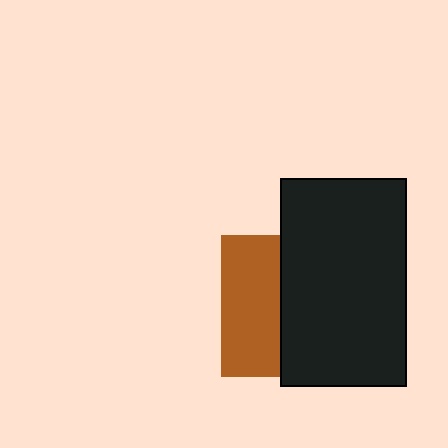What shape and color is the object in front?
The object in front is a black rectangle.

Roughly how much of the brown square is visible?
A small part of it is visible (roughly 41%).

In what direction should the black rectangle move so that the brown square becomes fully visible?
The black rectangle should move right. That is the shortest direction to clear the overlap and leave the brown square fully visible.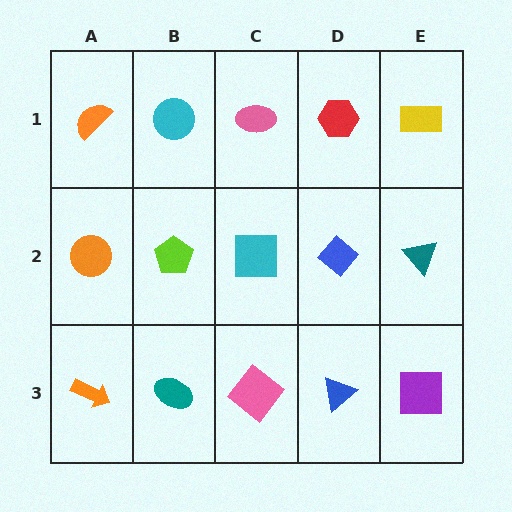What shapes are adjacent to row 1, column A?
An orange circle (row 2, column A), a cyan circle (row 1, column B).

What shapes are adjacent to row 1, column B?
A lime pentagon (row 2, column B), an orange semicircle (row 1, column A), a pink ellipse (row 1, column C).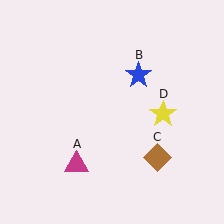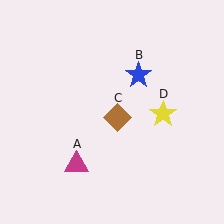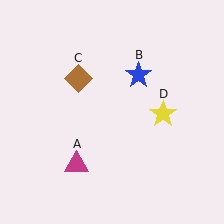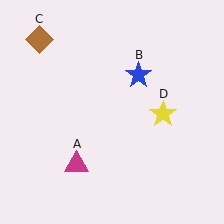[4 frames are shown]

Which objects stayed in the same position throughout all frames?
Magenta triangle (object A) and blue star (object B) and yellow star (object D) remained stationary.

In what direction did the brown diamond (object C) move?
The brown diamond (object C) moved up and to the left.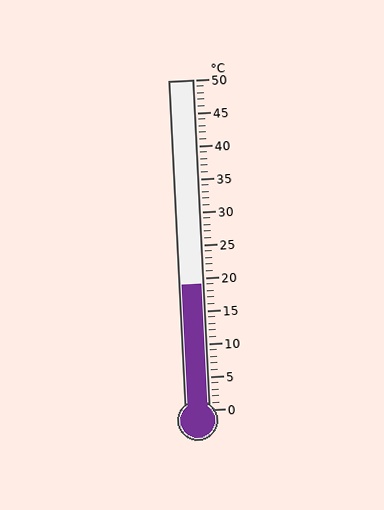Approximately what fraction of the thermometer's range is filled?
The thermometer is filled to approximately 40% of its range.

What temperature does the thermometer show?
The thermometer shows approximately 19°C.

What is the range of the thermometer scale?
The thermometer scale ranges from 0°C to 50°C.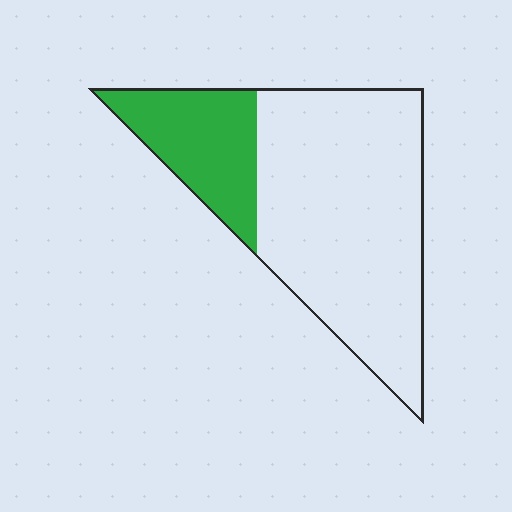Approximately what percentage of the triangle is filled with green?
Approximately 25%.